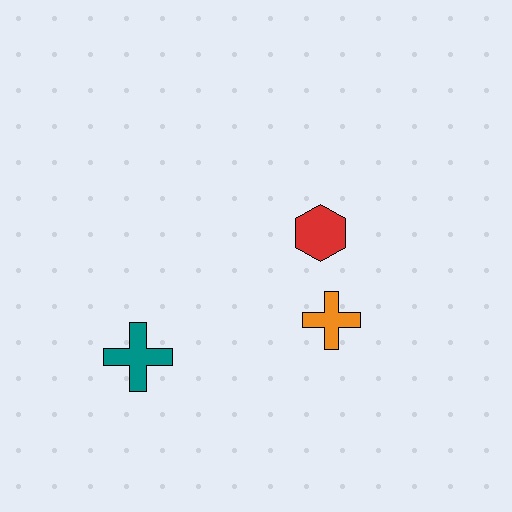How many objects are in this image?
There are 3 objects.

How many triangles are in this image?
There are no triangles.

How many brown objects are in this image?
There are no brown objects.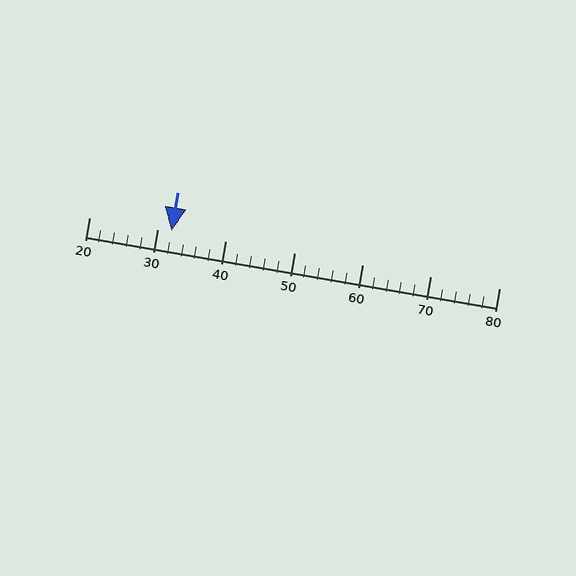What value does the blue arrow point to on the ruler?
The blue arrow points to approximately 32.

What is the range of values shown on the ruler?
The ruler shows values from 20 to 80.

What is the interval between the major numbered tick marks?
The major tick marks are spaced 10 units apart.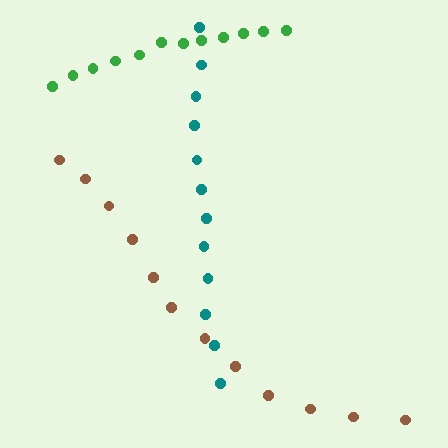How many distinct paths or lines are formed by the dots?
There are 3 distinct paths.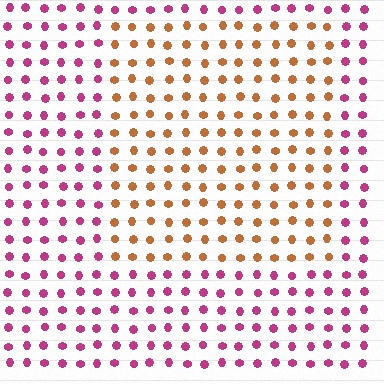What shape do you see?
I see a rectangle.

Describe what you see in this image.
The image is filled with small magenta elements in a uniform arrangement. A rectangle-shaped region is visible where the elements are tinted to a slightly different hue, forming a subtle color boundary.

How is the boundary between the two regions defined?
The boundary is defined purely by a slight shift in hue (about 61 degrees). Spacing, size, and orientation are identical on both sides.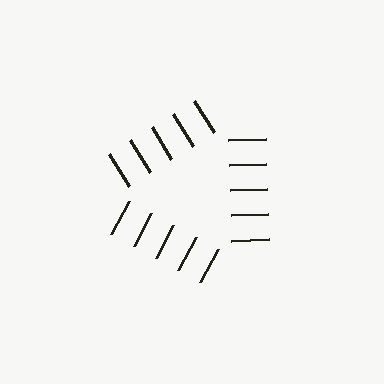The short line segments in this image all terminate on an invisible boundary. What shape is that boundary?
An illusory triangle — the line segments terminate on its edges but no continuous stroke is drawn.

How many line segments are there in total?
15 — 5 along each of the 3 edges.